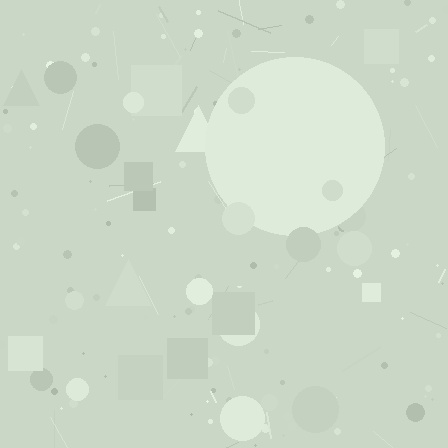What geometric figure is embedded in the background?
A circle is embedded in the background.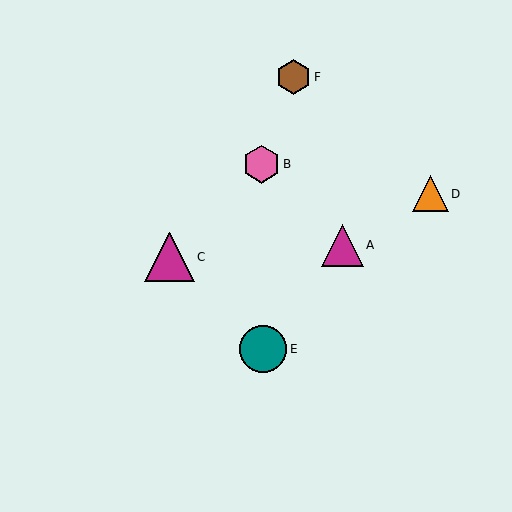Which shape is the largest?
The magenta triangle (labeled C) is the largest.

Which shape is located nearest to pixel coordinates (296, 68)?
The brown hexagon (labeled F) at (294, 77) is nearest to that location.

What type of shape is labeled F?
Shape F is a brown hexagon.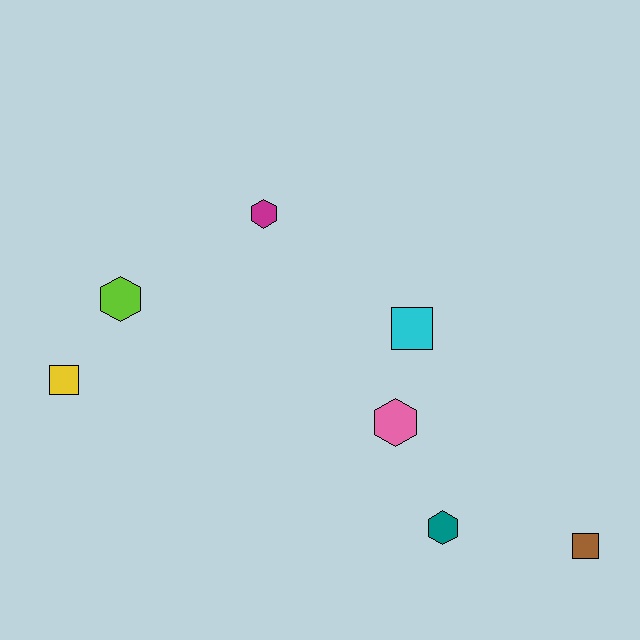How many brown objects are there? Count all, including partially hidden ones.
There is 1 brown object.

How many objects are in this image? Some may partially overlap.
There are 7 objects.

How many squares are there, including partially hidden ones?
There are 3 squares.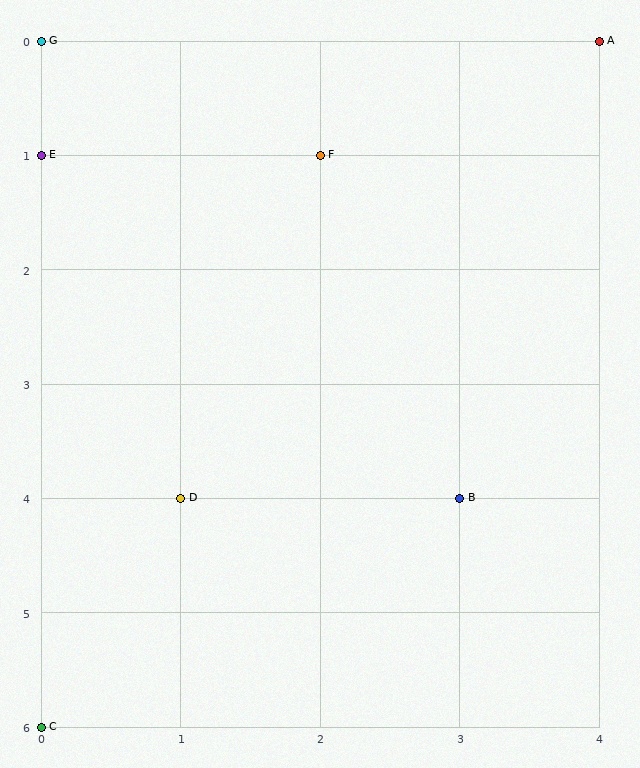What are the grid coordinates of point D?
Point D is at grid coordinates (1, 4).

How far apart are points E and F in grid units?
Points E and F are 2 columns apart.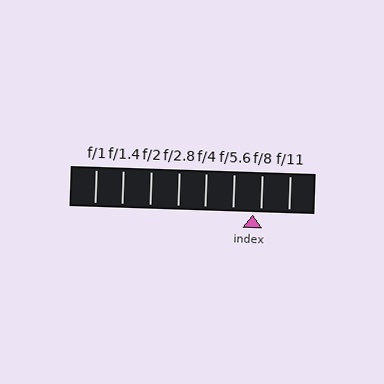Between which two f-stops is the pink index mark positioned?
The index mark is between f/5.6 and f/8.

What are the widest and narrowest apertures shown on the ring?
The widest aperture shown is f/1 and the narrowest is f/11.